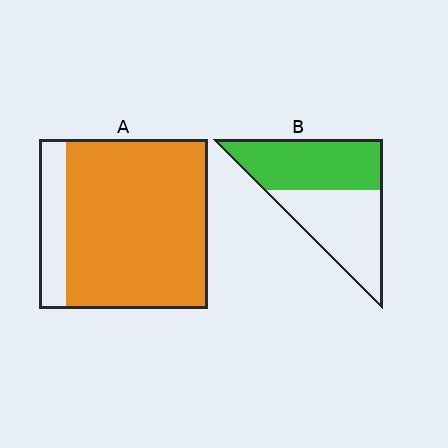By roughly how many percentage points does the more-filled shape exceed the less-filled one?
By roughly 35 percentage points (A over B).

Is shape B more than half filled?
Roughly half.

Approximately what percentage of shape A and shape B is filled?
A is approximately 85% and B is approximately 50%.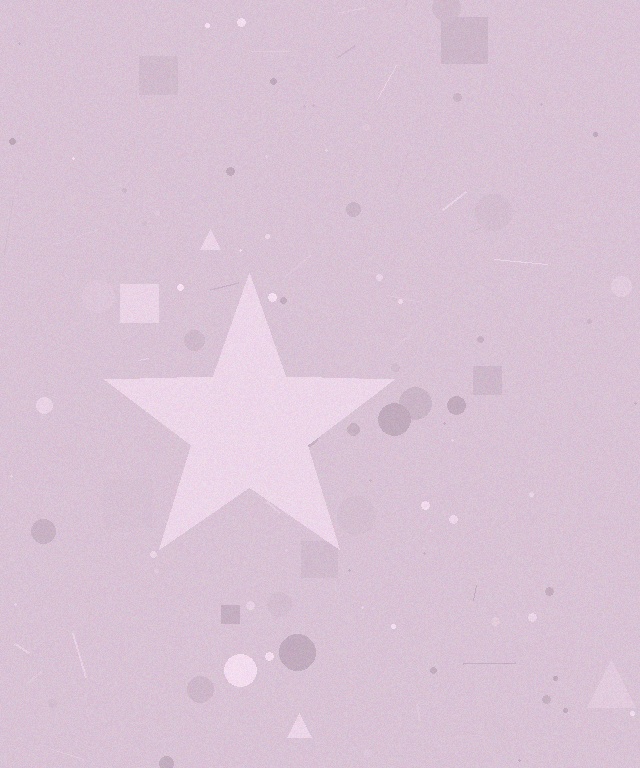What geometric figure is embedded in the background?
A star is embedded in the background.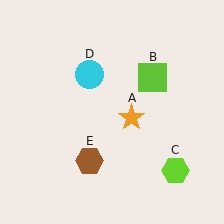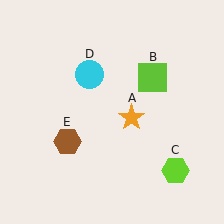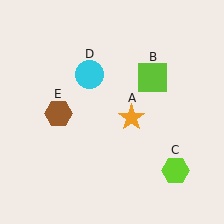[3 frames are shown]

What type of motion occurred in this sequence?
The brown hexagon (object E) rotated clockwise around the center of the scene.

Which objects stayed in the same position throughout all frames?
Orange star (object A) and lime square (object B) and lime hexagon (object C) and cyan circle (object D) remained stationary.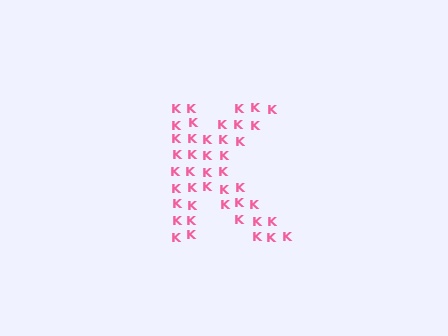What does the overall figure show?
The overall figure shows the letter K.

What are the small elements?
The small elements are letter K's.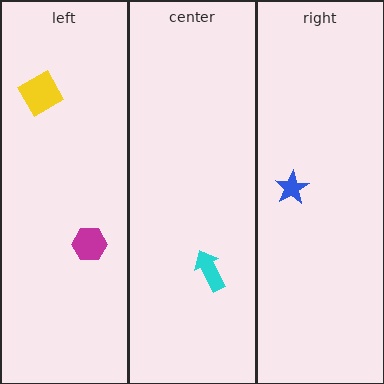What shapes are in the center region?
The cyan arrow.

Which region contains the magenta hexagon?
The left region.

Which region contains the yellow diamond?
The left region.